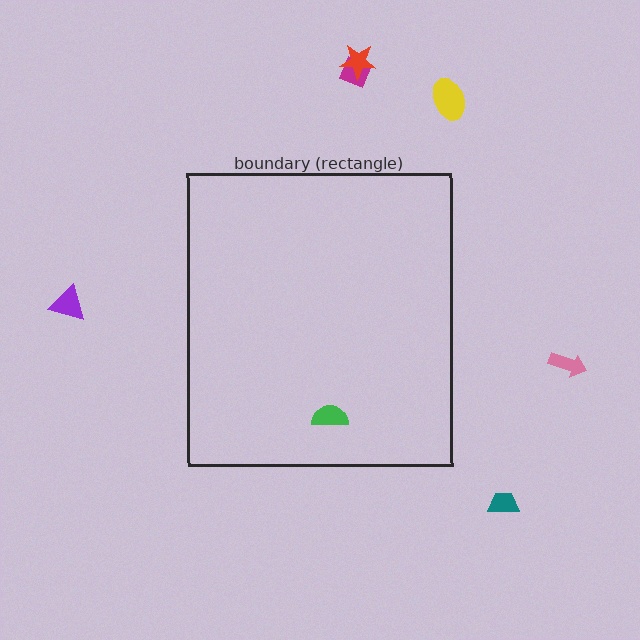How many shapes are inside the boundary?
1 inside, 6 outside.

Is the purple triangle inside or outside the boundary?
Outside.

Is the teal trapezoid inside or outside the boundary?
Outside.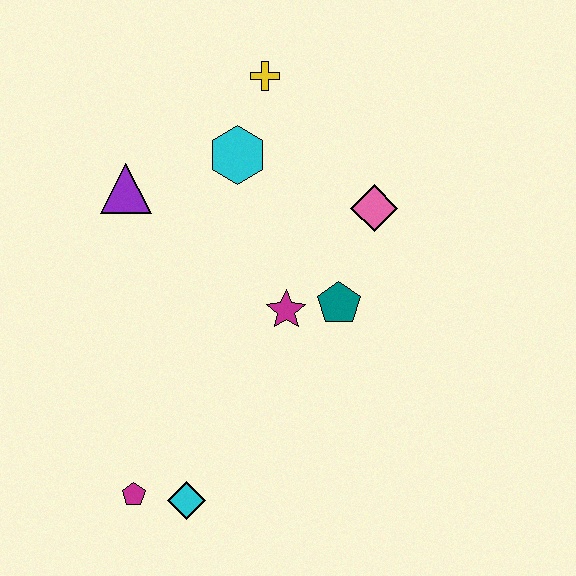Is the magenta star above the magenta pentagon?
Yes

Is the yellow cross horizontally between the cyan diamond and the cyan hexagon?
No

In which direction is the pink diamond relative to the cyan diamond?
The pink diamond is above the cyan diamond.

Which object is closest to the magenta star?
The teal pentagon is closest to the magenta star.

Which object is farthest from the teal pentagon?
The magenta pentagon is farthest from the teal pentagon.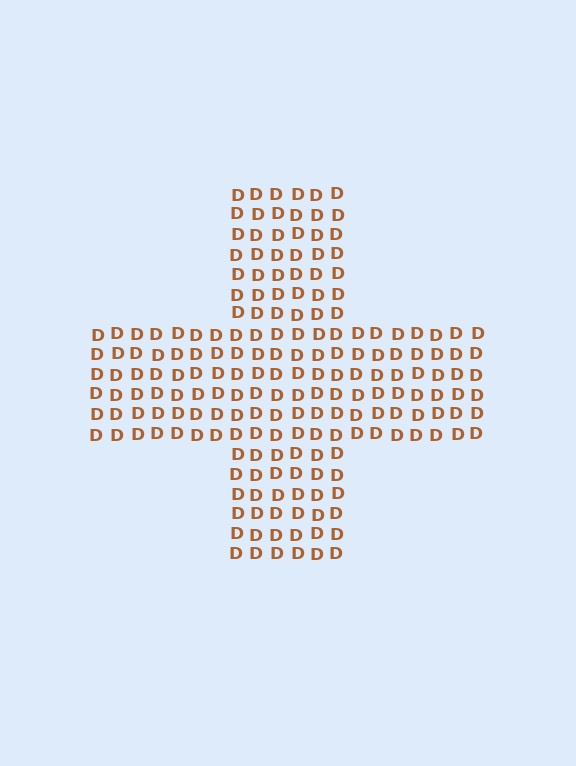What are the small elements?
The small elements are letter D's.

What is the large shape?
The large shape is a cross.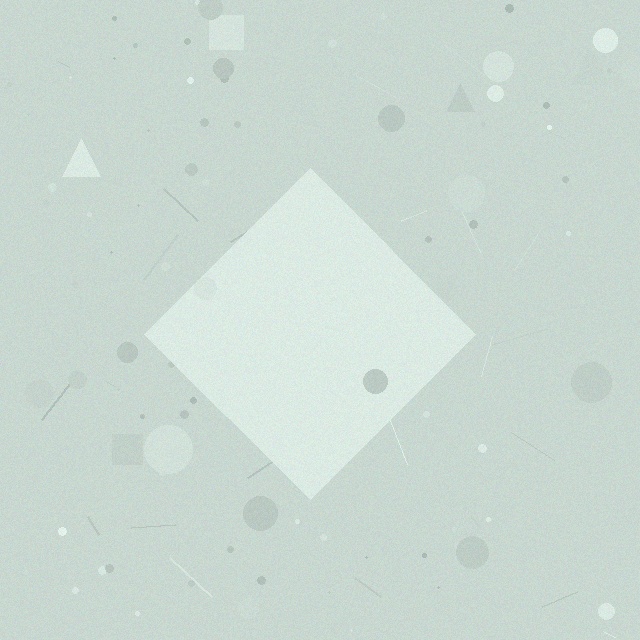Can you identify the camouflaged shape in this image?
The camouflaged shape is a diamond.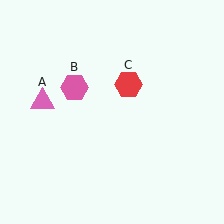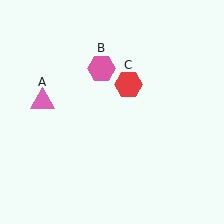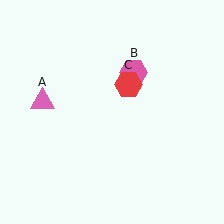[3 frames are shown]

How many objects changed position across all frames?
1 object changed position: pink hexagon (object B).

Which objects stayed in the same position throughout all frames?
Pink triangle (object A) and red hexagon (object C) remained stationary.